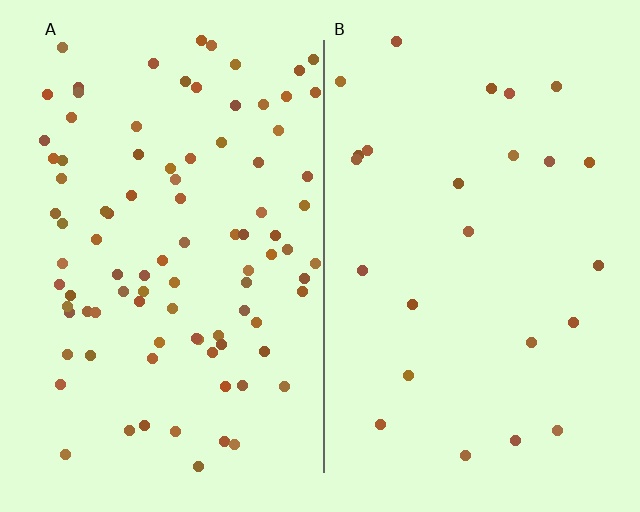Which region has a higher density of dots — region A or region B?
A (the left).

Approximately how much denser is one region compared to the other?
Approximately 3.7× — region A over region B.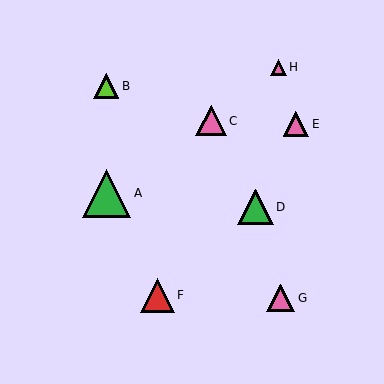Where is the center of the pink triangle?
The center of the pink triangle is at (281, 298).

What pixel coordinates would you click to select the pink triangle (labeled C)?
Click at (211, 121) to select the pink triangle C.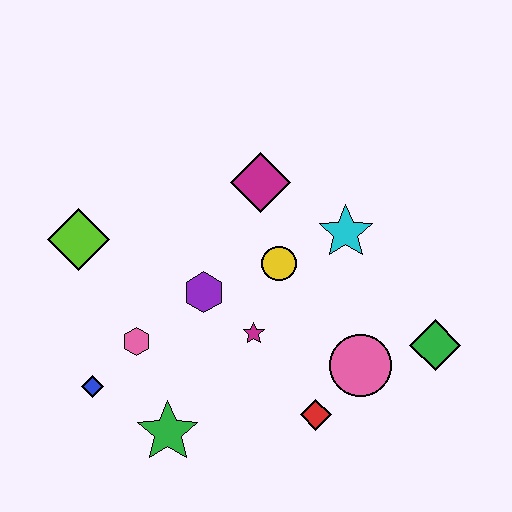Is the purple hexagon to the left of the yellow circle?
Yes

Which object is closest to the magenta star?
The purple hexagon is closest to the magenta star.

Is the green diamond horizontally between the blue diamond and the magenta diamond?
No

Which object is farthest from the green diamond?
The lime diamond is farthest from the green diamond.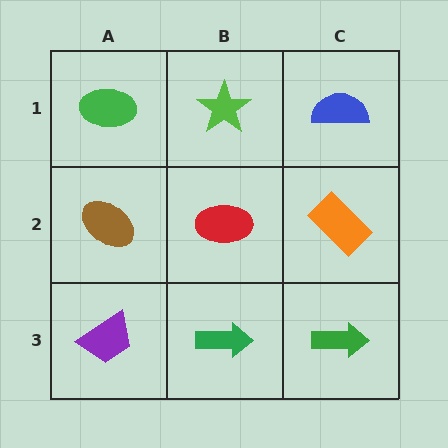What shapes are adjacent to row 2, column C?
A blue semicircle (row 1, column C), a green arrow (row 3, column C), a red ellipse (row 2, column B).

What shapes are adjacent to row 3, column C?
An orange rectangle (row 2, column C), a green arrow (row 3, column B).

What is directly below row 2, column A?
A purple trapezoid.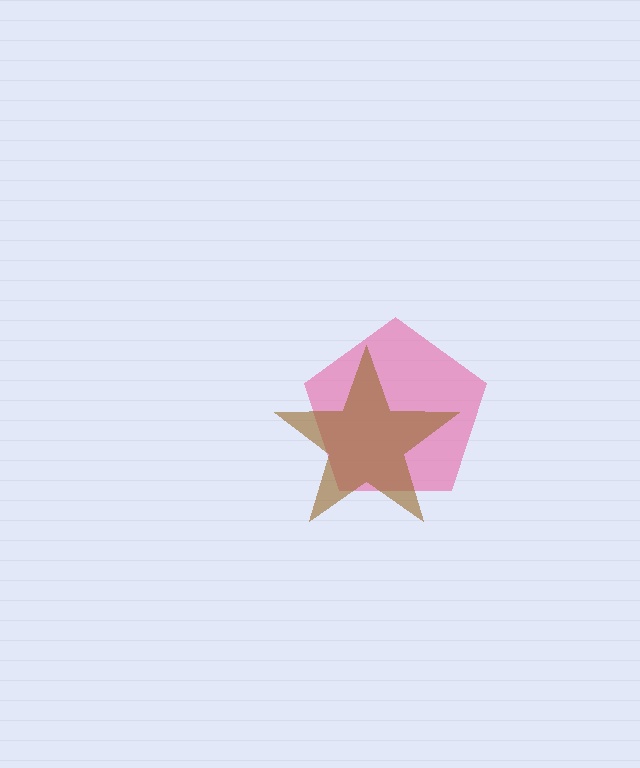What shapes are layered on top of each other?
The layered shapes are: a pink pentagon, a brown star.